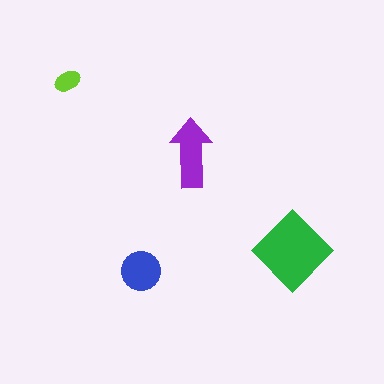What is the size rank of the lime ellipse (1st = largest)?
4th.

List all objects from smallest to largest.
The lime ellipse, the blue circle, the purple arrow, the green diamond.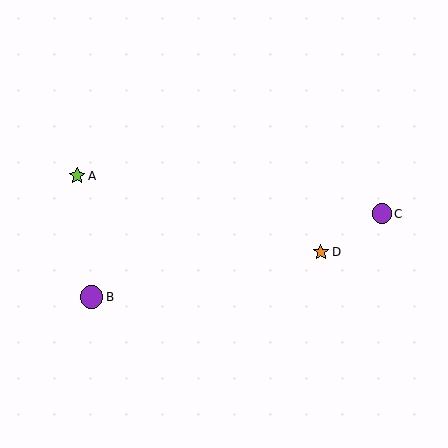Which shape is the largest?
The purple circle (labeled B) is the largest.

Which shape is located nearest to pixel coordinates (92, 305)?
The purple circle (labeled B) at (91, 297) is nearest to that location.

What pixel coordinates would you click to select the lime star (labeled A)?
Click at (77, 176) to select the lime star A.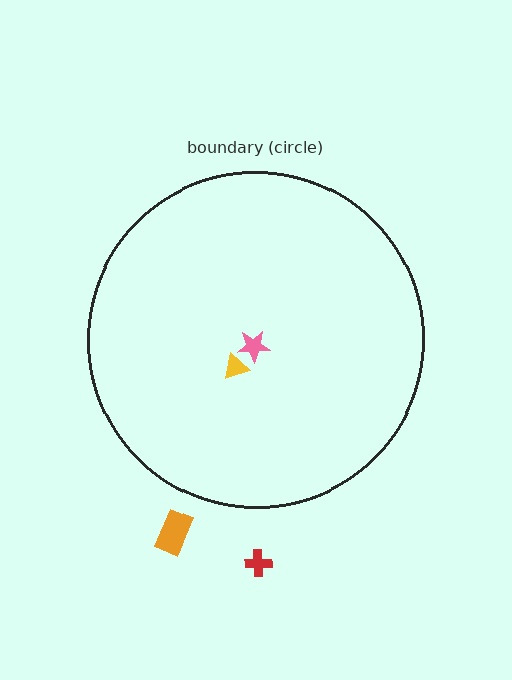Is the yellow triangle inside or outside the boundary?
Inside.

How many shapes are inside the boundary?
2 inside, 2 outside.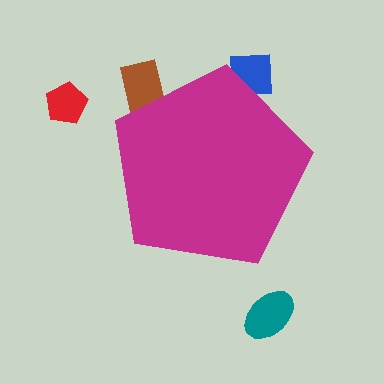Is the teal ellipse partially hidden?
No, the teal ellipse is fully visible.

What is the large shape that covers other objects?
A magenta pentagon.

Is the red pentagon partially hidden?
No, the red pentagon is fully visible.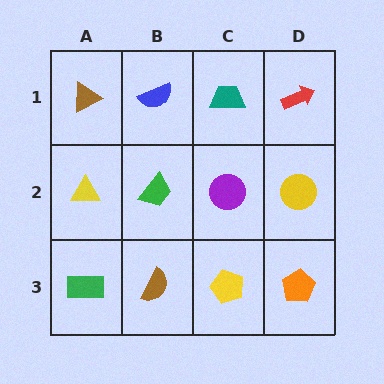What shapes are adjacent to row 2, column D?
A red arrow (row 1, column D), an orange pentagon (row 3, column D), a purple circle (row 2, column C).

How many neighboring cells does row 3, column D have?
2.